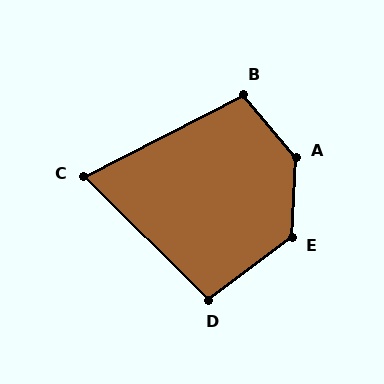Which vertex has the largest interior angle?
A, at approximately 137 degrees.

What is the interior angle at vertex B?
Approximately 103 degrees (obtuse).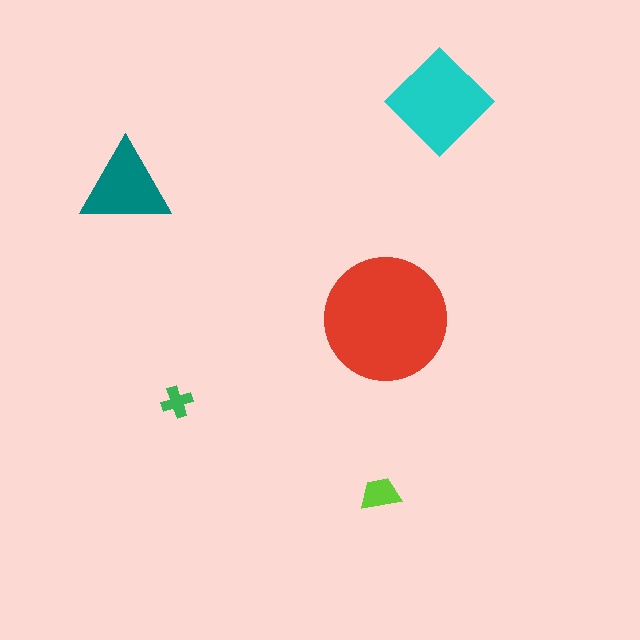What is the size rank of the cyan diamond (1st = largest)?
2nd.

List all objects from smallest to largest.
The green cross, the lime trapezoid, the teal triangle, the cyan diamond, the red circle.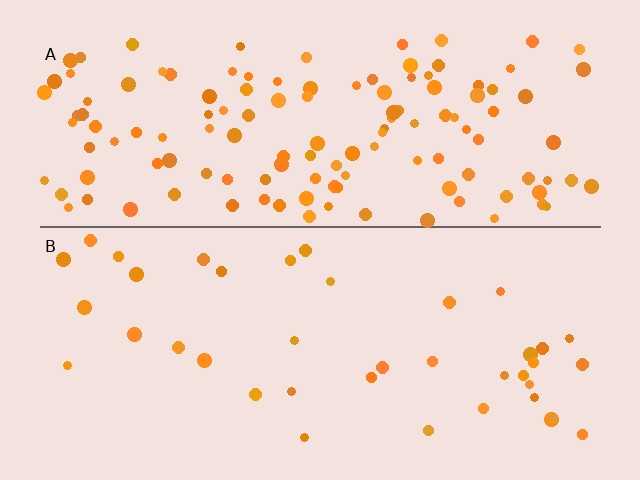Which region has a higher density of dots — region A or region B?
A (the top).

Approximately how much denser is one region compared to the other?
Approximately 3.3× — region A over region B.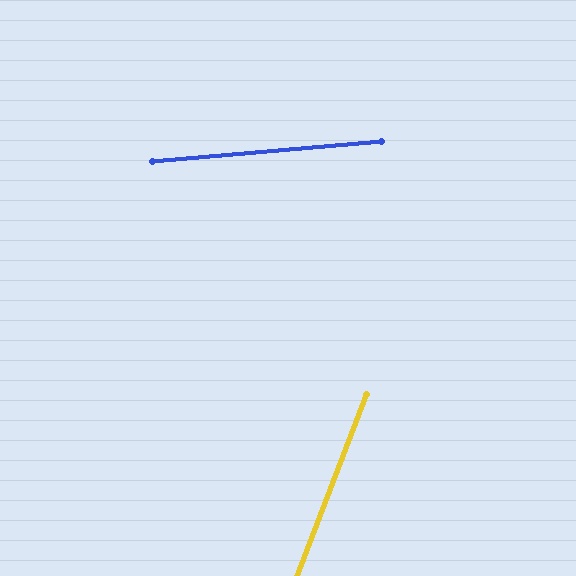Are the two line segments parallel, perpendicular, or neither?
Neither parallel nor perpendicular — they differ by about 64°.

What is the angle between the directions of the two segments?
Approximately 64 degrees.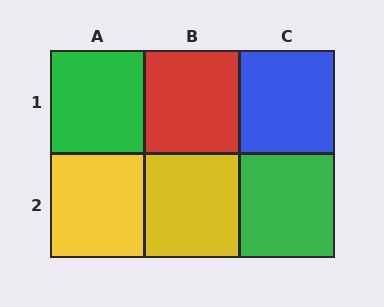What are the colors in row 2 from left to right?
Yellow, yellow, green.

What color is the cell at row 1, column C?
Blue.